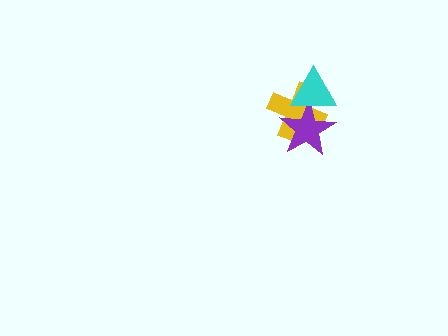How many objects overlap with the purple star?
2 objects overlap with the purple star.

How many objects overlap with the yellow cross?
2 objects overlap with the yellow cross.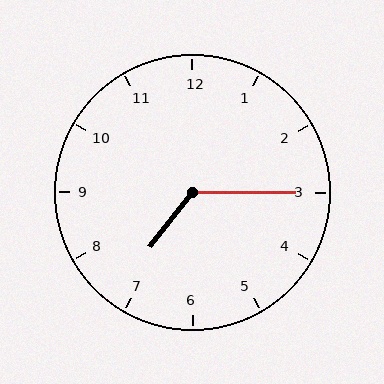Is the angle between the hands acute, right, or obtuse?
It is obtuse.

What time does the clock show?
7:15.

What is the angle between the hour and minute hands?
Approximately 128 degrees.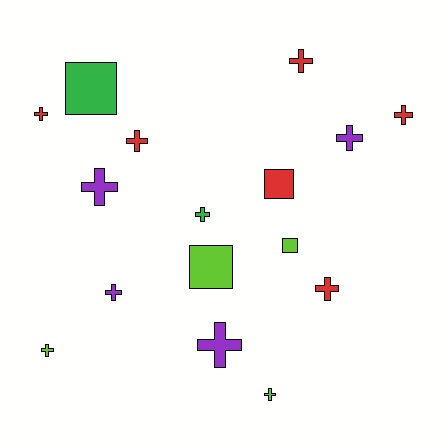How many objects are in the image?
There are 16 objects.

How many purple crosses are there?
There are 4 purple crosses.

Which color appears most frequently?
Red, with 6 objects.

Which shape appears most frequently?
Cross, with 12 objects.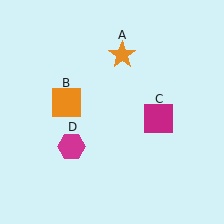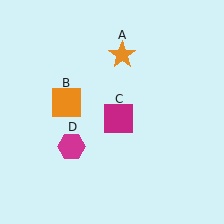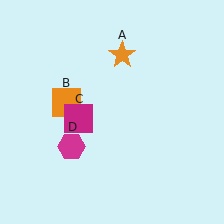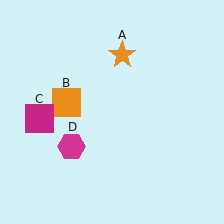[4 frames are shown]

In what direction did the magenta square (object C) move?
The magenta square (object C) moved left.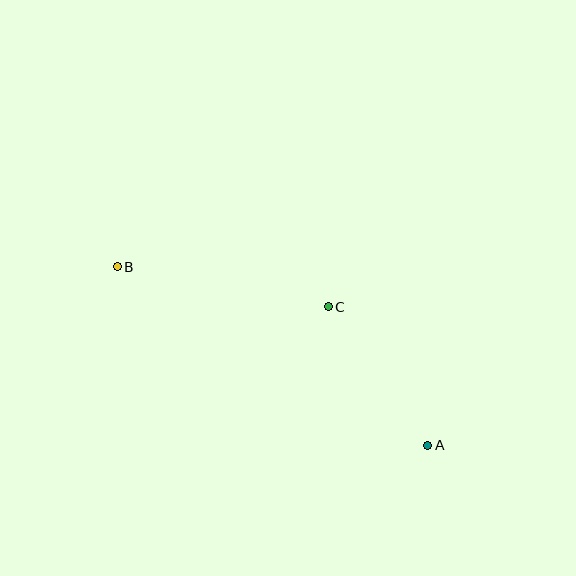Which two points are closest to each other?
Points A and C are closest to each other.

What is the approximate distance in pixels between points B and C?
The distance between B and C is approximately 215 pixels.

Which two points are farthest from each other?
Points A and B are farthest from each other.